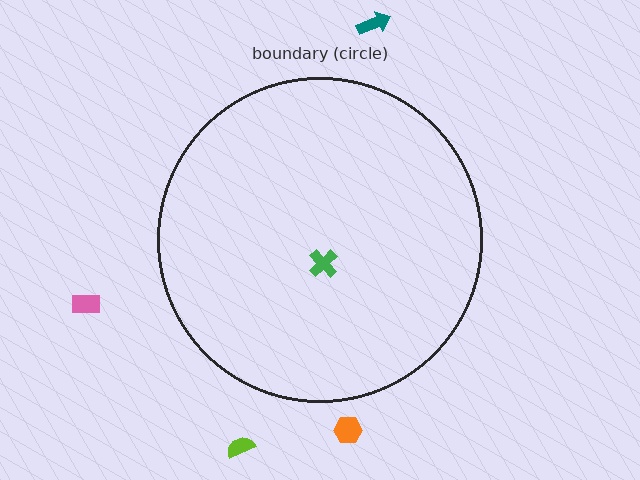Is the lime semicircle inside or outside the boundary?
Outside.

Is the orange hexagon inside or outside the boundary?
Outside.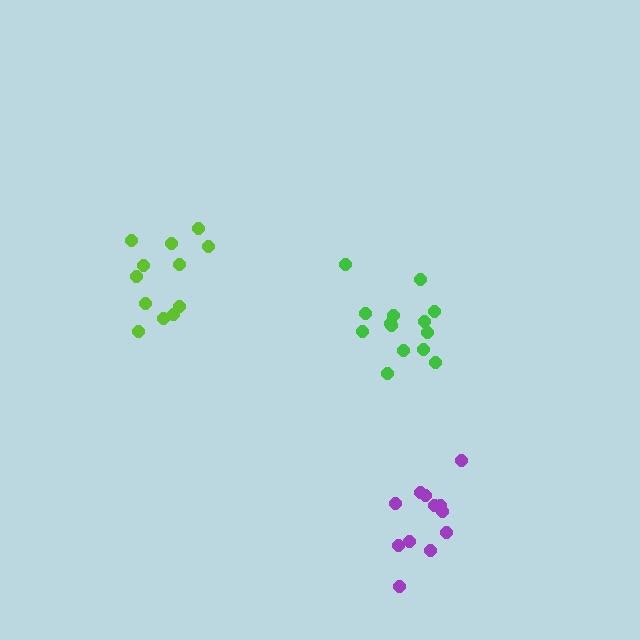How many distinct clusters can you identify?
There are 3 distinct clusters.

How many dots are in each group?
Group 1: 14 dots, Group 2: 12 dots, Group 3: 12 dots (38 total).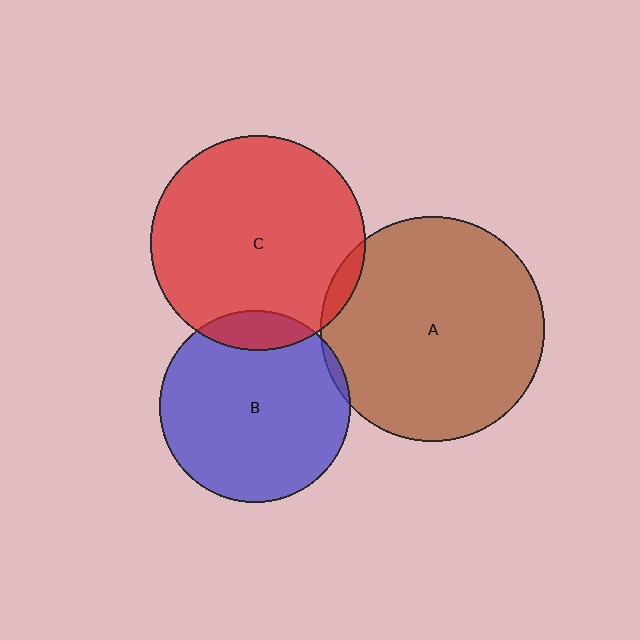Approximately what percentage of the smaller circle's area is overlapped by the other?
Approximately 10%.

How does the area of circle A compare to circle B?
Approximately 1.4 times.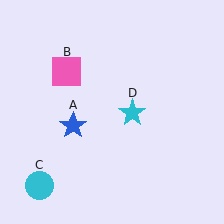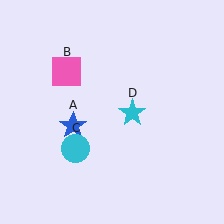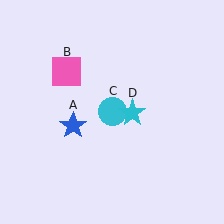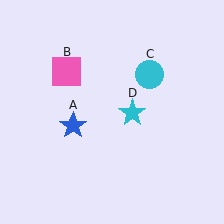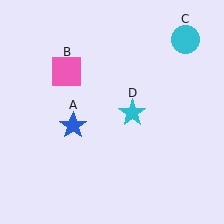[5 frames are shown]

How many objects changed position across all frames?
1 object changed position: cyan circle (object C).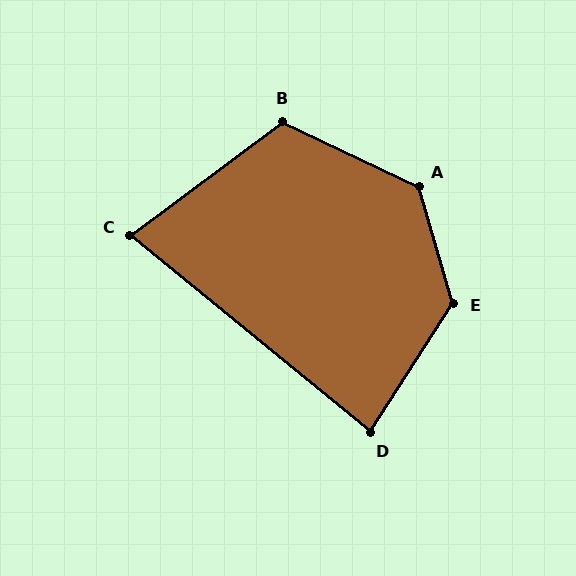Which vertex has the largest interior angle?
A, at approximately 131 degrees.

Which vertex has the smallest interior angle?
C, at approximately 76 degrees.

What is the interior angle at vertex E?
Approximately 131 degrees (obtuse).